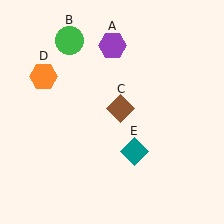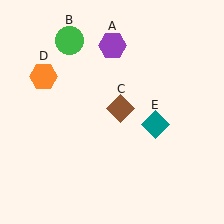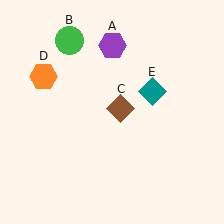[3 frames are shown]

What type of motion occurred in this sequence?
The teal diamond (object E) rotated counterclockwise around the center of the scene.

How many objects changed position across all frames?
1 object changed position: teal diamond (object E).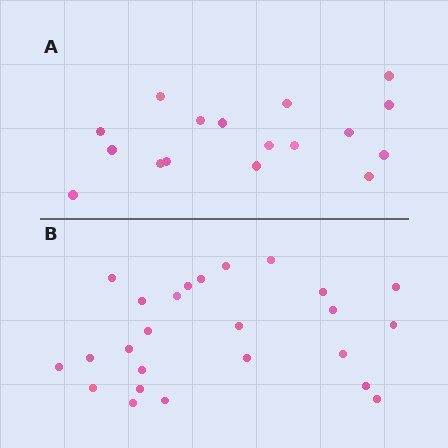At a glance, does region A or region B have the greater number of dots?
Region B (the bottom region) has more dots.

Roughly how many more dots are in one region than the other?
Region B has roughly 8 or so more dots than region A.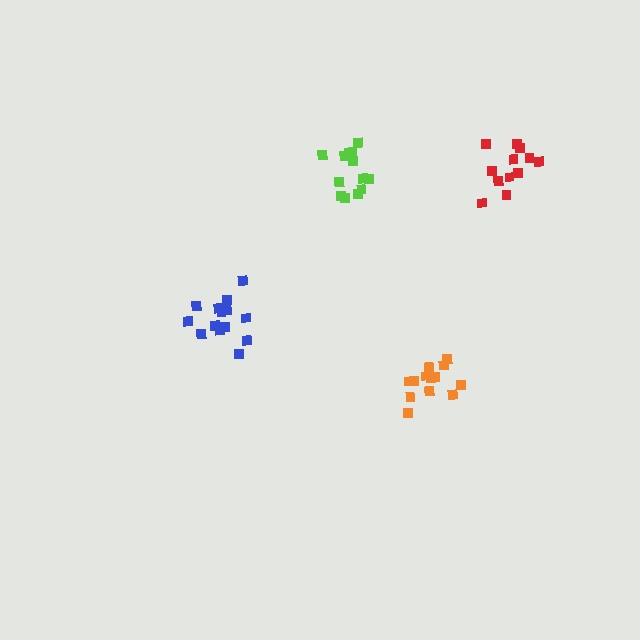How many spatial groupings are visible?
There are 4 spatial groupings.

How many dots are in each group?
Group 1: 14 dots, Group 2: 14 dots, Group 3: 12 dots, Group 4: 14 dots (54 total).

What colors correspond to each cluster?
The clusters are colored: orange, lime, red, blue.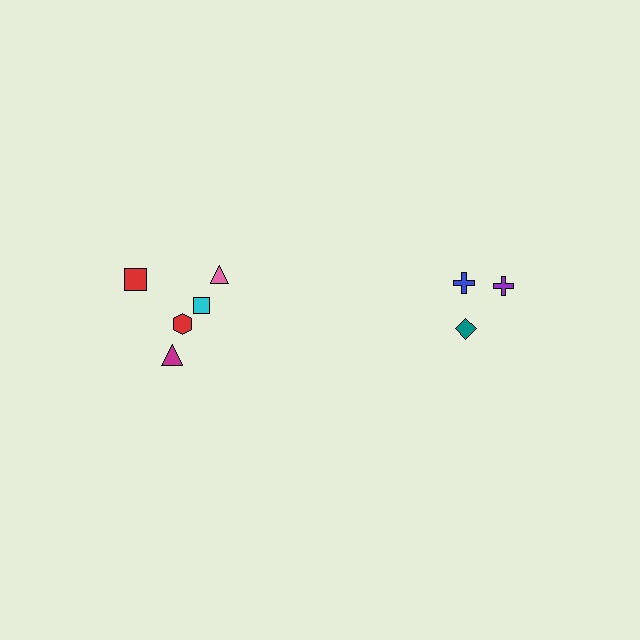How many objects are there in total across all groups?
There are 8 objects.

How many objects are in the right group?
There are 3 objects.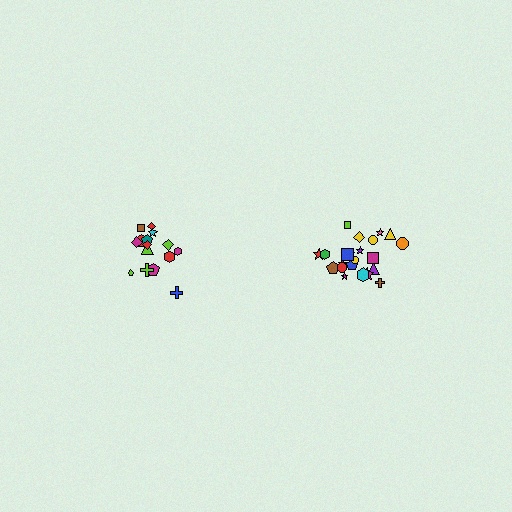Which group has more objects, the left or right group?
The right group.